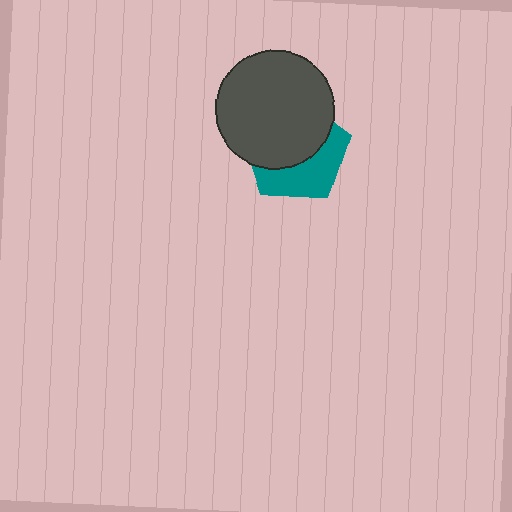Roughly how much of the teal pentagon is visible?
A small part of it is visible (roughly 43%).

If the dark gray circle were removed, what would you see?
You would see the complete teal pentagon.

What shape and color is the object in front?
The object in front is a dark gray circle.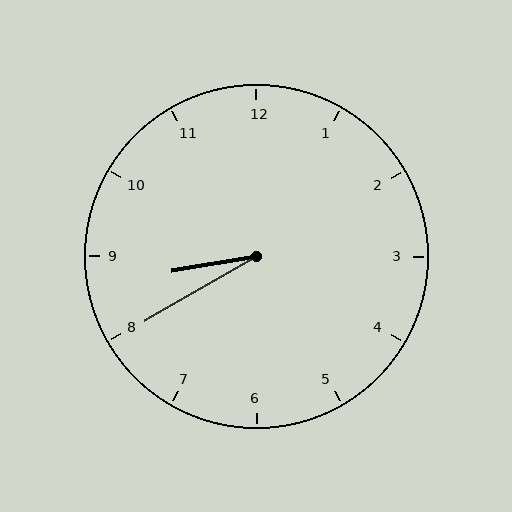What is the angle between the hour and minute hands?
Approximately 20 degrees.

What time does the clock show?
8:40.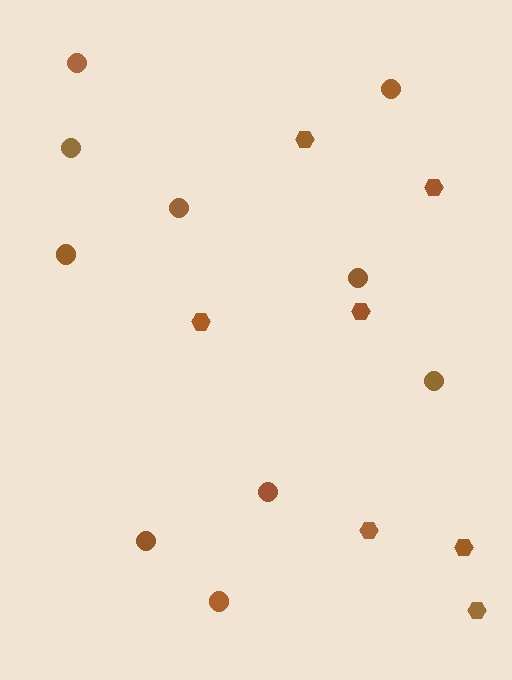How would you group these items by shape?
There are 2 groups: one group of hexagons (7) and one group of circles (10).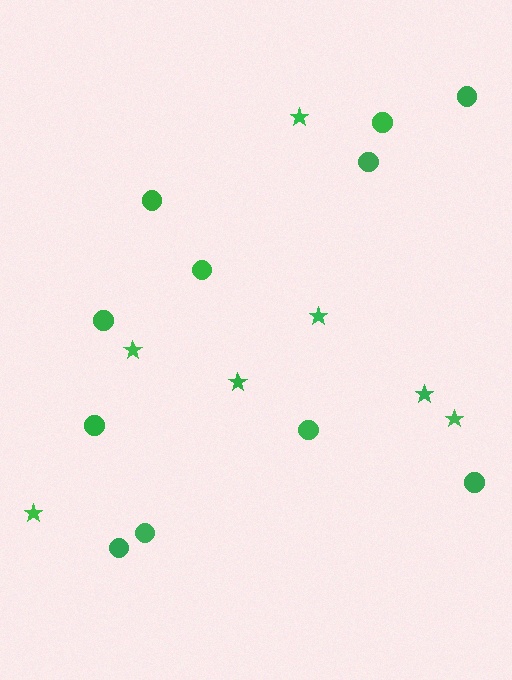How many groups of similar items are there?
There are 2 groups: one group of stars (7) and one group of circles (11).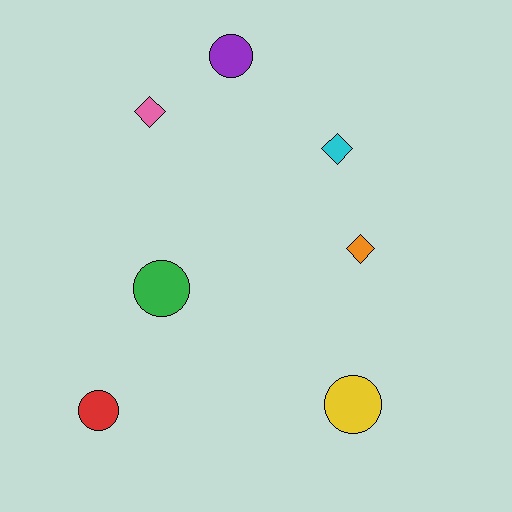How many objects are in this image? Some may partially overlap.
There are 7 objects.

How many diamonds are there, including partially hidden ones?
There are 3 diamonds.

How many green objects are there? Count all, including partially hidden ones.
There is 1 green object.